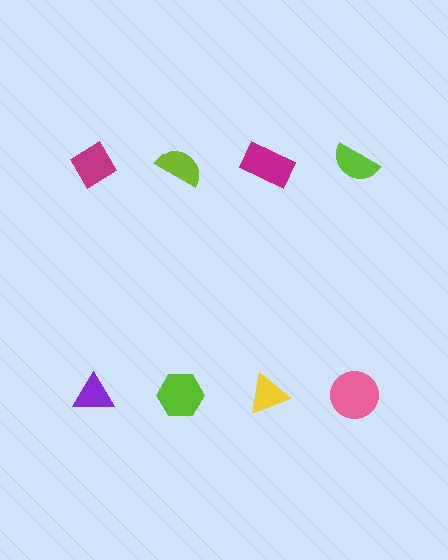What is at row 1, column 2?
A lime semicircle.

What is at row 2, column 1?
A purple triangle.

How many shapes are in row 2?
4 shapes.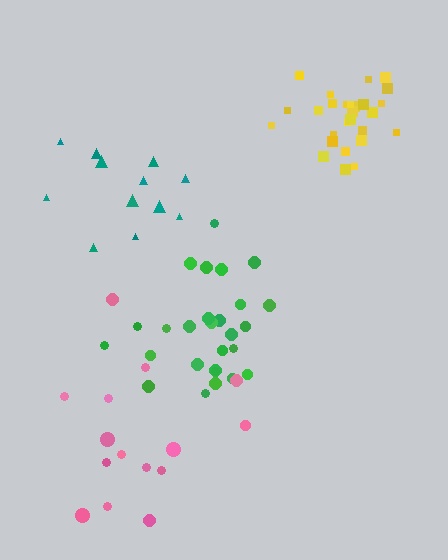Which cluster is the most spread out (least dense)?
Pink.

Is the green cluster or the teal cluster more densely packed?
Green.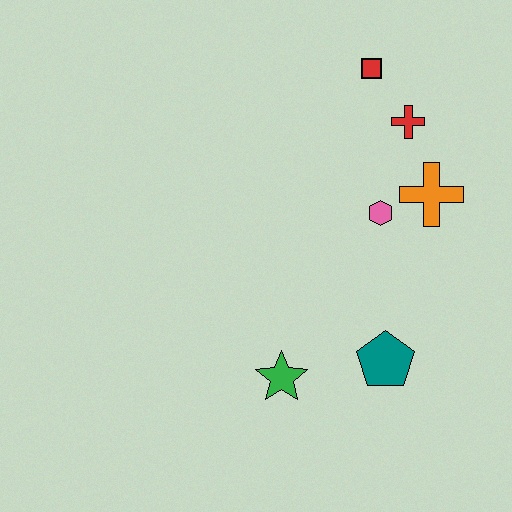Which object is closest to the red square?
The red cross is closest to the red square.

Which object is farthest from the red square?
The green star is farthest from the red square.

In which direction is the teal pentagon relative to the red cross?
The teal pentagon is below the red cross.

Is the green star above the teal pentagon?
No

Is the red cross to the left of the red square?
No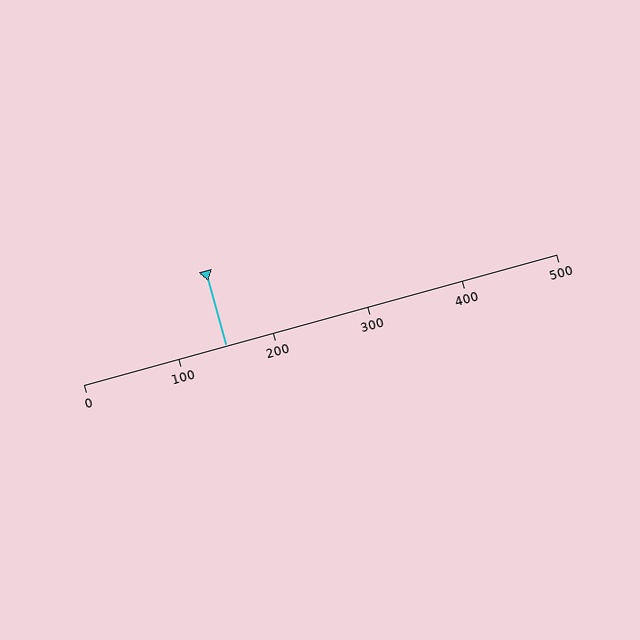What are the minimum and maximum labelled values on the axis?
The axis runs from 0 to 500.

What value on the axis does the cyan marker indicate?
The marker indicates approximately 150.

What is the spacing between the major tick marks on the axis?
The major ticks are spaced 100 apart.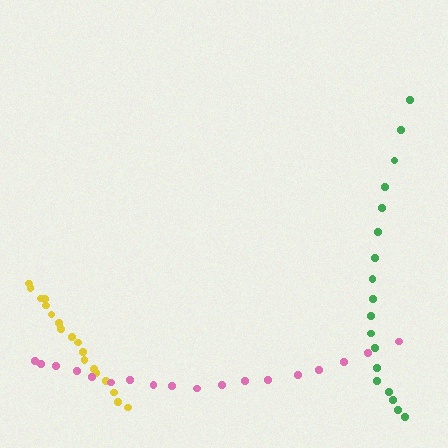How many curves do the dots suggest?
There are 3 distinct paths.